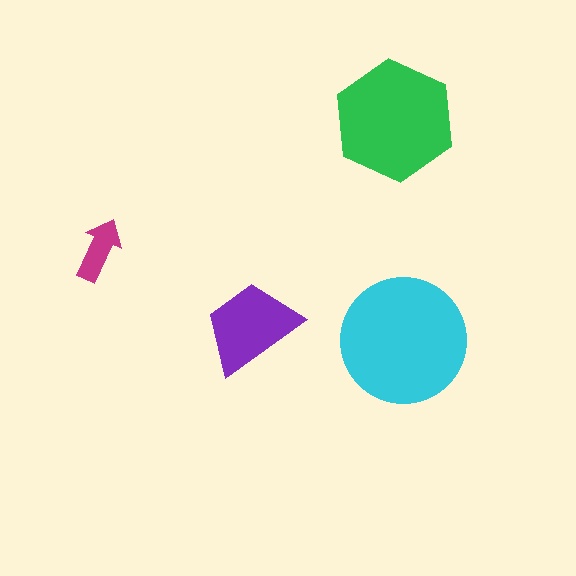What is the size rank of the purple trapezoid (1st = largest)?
3rd.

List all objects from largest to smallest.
The cyan circle, the green hexagon, the purple trapezoid, the magenta arrow.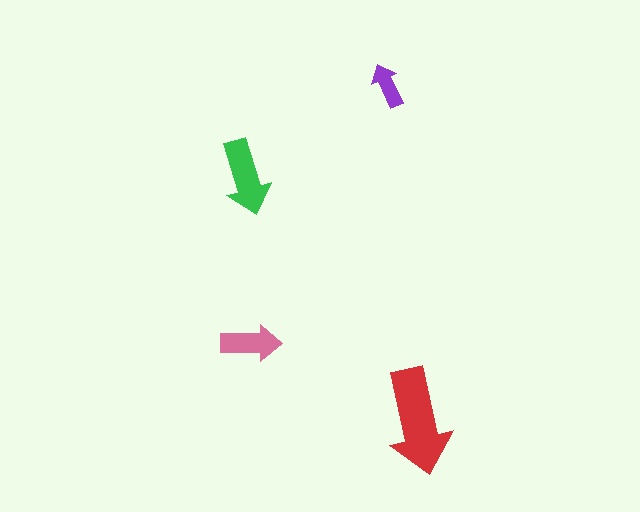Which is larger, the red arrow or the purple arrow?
The red one.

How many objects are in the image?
There are 4 objects in the image.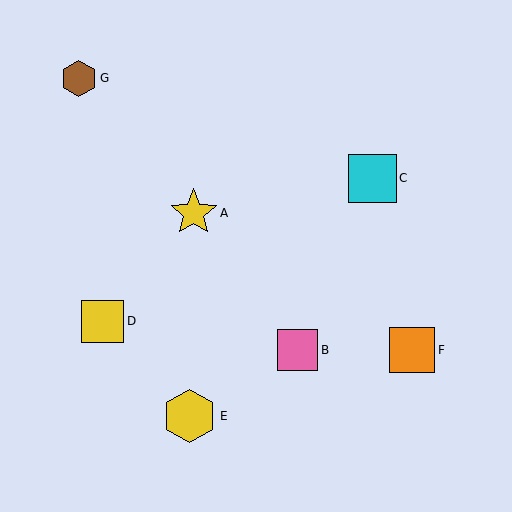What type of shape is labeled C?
Shape C is a cyan square.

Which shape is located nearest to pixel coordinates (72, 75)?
The brown hexagon (labeled G) at (79, 78) is nearest to that location.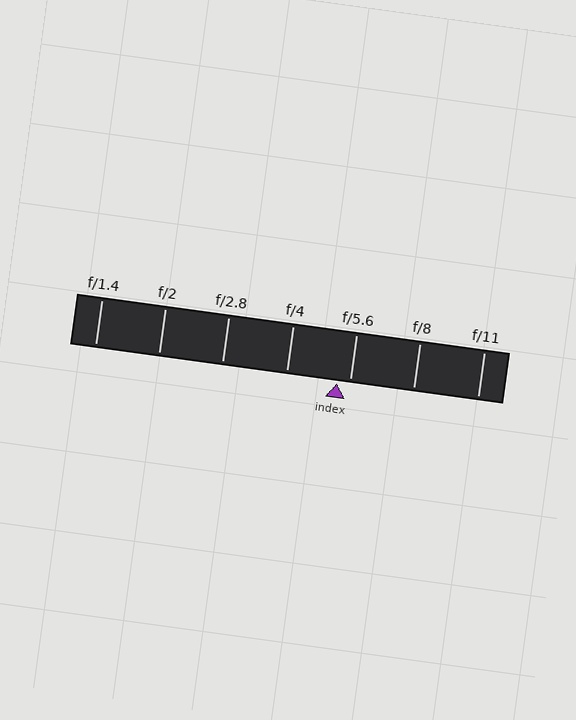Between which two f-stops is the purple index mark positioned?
The index mark is between f/4 and f/5.6.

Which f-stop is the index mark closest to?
The index mark is closest to f/5.6.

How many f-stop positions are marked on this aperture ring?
There are 7 f-stop positions marked.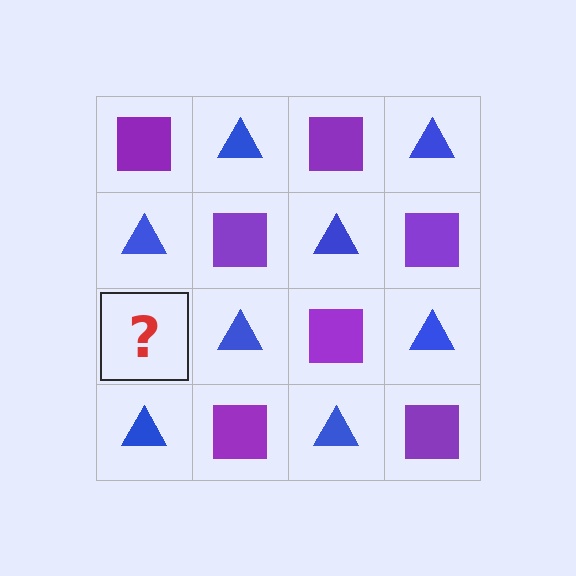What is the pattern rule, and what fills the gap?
The rule is that it alternates purple square and blue triangle in a checkerboard pattern. The gap should be filled with a purple square.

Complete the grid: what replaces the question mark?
The question mark should be replaced with a purple square.